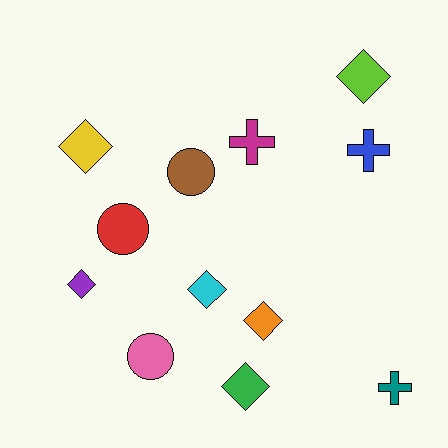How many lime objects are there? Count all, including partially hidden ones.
There is 1 lime object.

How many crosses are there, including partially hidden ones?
There are 3 crosses.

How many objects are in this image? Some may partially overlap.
There are 12 objects.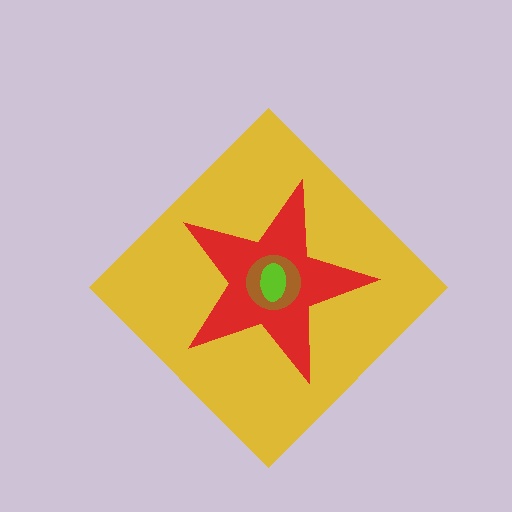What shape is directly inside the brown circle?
The lime ellipse.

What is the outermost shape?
The yellow diamond.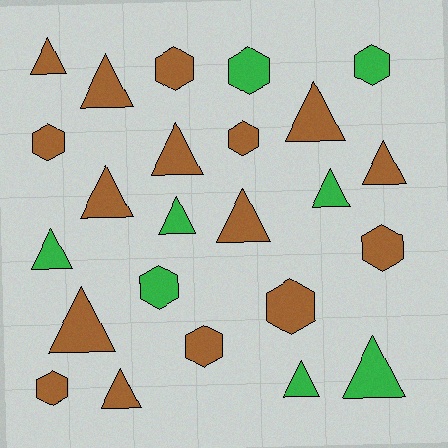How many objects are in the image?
There are 24 objects.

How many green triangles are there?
There are 5 green triangles.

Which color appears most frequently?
Brown, with 16 objects.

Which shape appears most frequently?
Triangle, with 14 objects.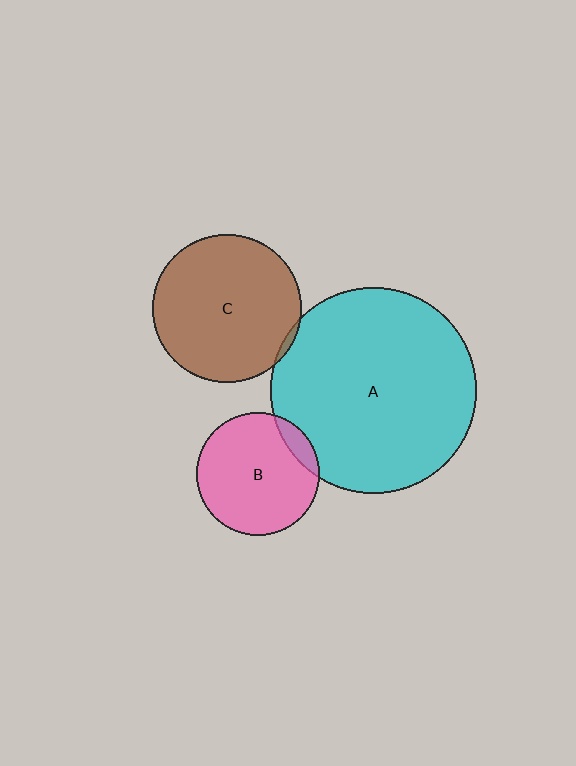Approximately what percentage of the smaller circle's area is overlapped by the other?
Approximately 5%.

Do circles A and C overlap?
Yes.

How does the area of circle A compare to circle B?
Approximately 2.8 times.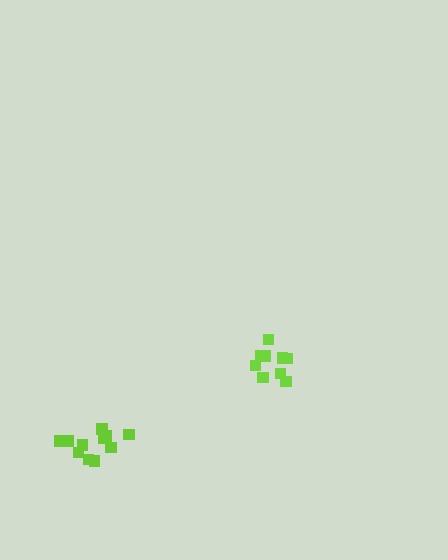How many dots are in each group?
Group 1: 11 dots, Group 2: 9 dots (20 total).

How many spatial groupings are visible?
There are 2 spatial groupings.